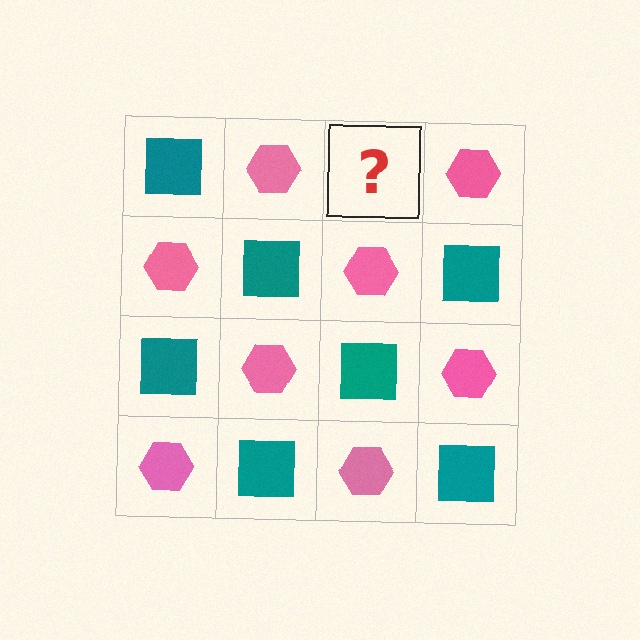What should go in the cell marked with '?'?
The missing cell should contain a teal square.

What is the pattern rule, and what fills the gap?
The rule is that it alternates teal square and pink hexagon in a checkerboard pattern. The gap should be filled with a teal square.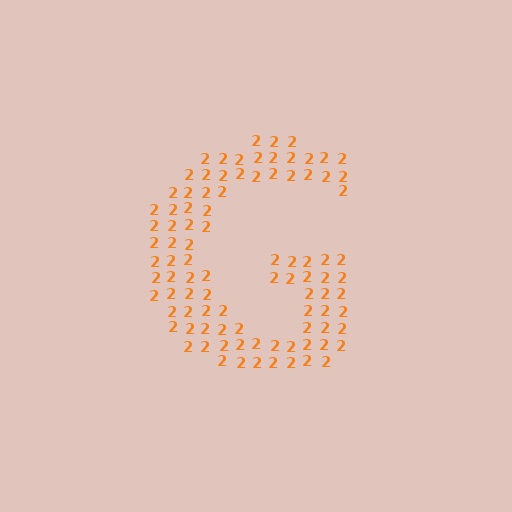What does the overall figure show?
The overall figure shows the letter G.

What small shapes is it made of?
It is made of small digit 2's.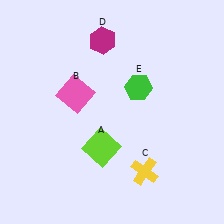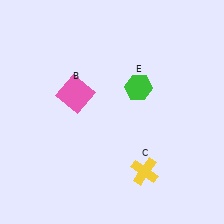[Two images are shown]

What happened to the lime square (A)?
The lime square (A) was removed in Image 2. It was in the bottom-left area of Image 1.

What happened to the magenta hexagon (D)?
The magenta hexagon (D) was removed in Image 2. It was in the top-left area of Image 1.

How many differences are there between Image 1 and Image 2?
There are 2 differences between the two images.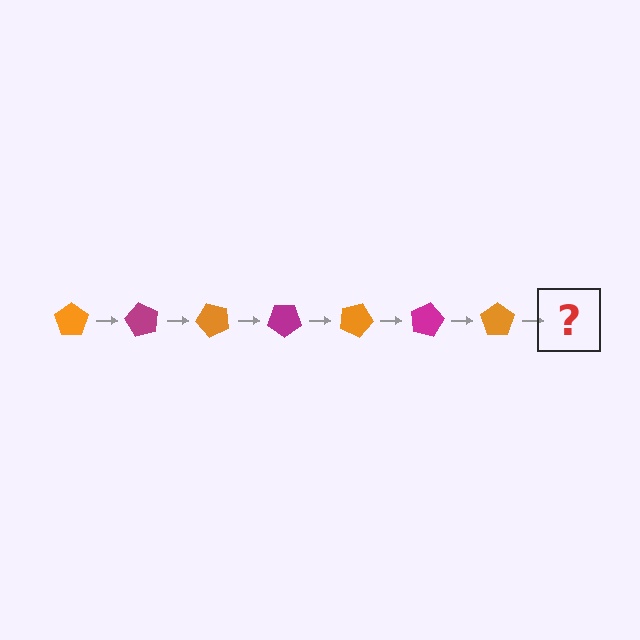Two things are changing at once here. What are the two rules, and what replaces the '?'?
The two rules are that it rotates 60 degrees each step and the color cycles through orange and magenta. The '?' should be a magenta pentagon, rotated 420 degrees from the start.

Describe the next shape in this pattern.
It should be a magenta pentagon, rotated 420 degrees from the start.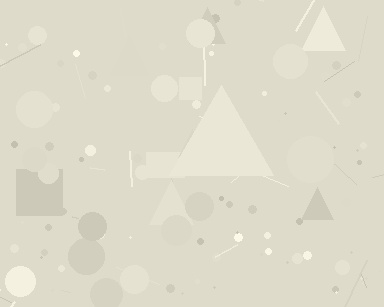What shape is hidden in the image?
A triangle is hidden in the image.